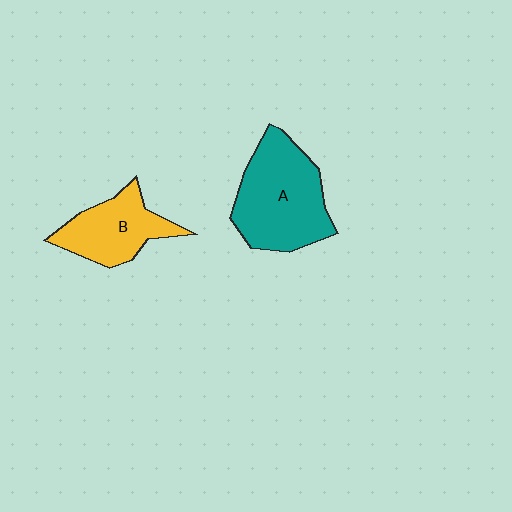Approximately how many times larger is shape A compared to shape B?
Approximately 1.5 times.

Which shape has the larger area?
Shape A (teal).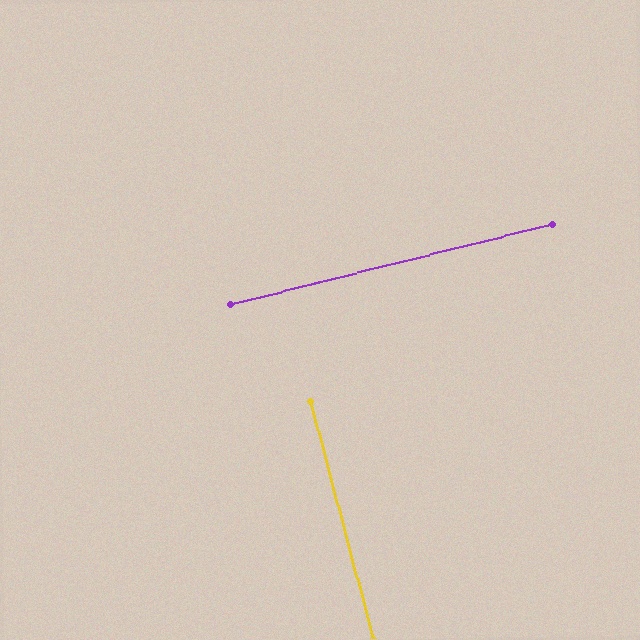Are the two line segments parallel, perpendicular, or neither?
Perpendicular — they meet at approximately 89°.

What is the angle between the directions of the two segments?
Approximately 89 degrees.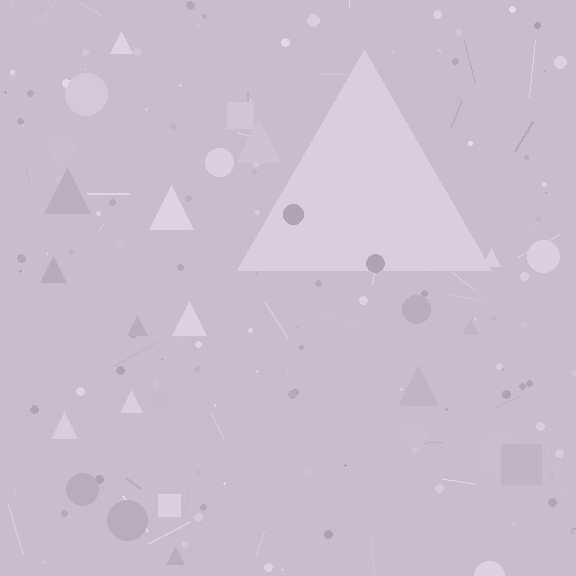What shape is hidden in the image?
A triangle is hidden in the image.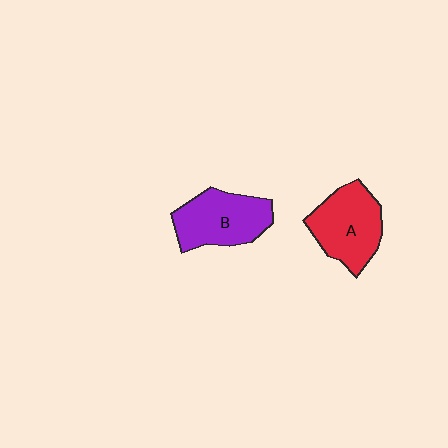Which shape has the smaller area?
Shape B (purple).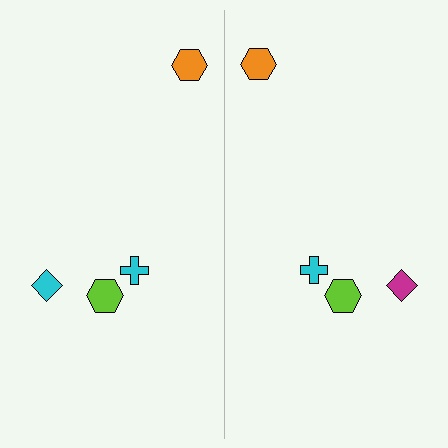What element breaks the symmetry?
The magenta diamond on the right side breaks the symmetry — its mirror counterpart is cyan.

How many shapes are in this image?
There are 8 shapes in this image.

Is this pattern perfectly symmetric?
No, the pattern is not perfectly symmetric. The magenta diamond on the right side breaks the symmetry — its mirror counterpart is cyan.